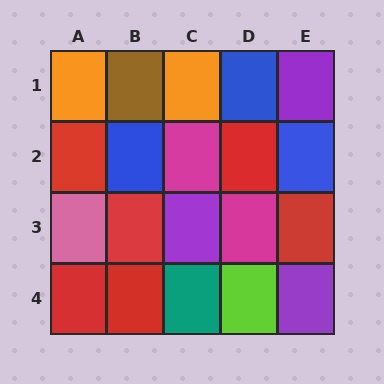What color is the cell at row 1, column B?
Brown.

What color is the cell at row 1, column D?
Blue.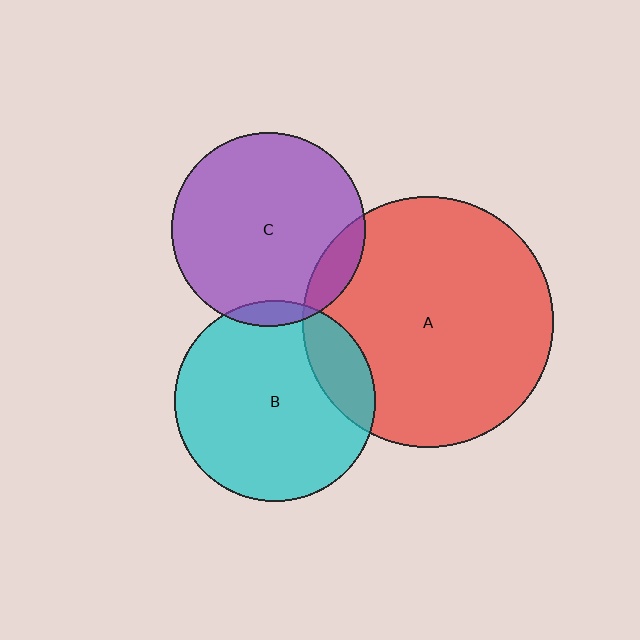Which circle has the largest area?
Circle A (red).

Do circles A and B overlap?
Yes.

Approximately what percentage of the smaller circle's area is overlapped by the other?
Approximately 15%.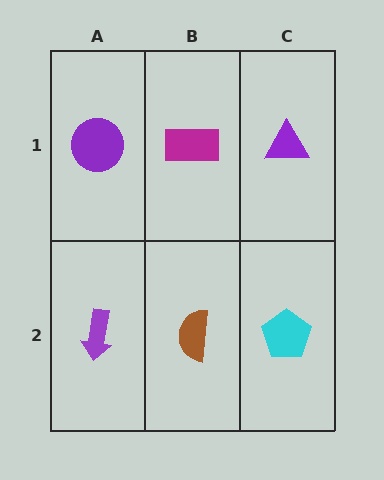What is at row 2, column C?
A cyan pentagon.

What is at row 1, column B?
A magenta rectangle.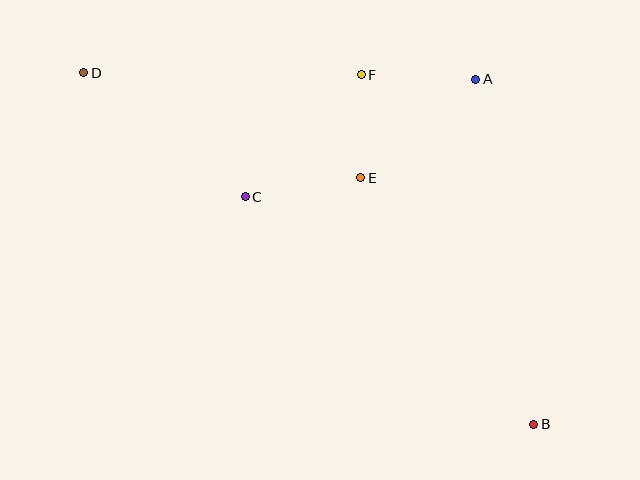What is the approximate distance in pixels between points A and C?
The distance between A and C is approximately 259 pixels.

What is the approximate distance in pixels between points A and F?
The distance between A and F is approximately 115 pixels.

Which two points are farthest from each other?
Points B and D are farthest from each other.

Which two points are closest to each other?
Points E and F are closest to each other.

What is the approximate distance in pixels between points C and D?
The distance between C and D is approximately 204 pixels.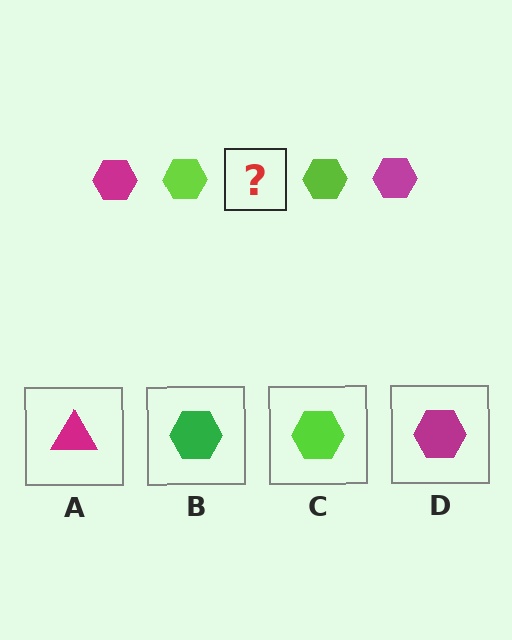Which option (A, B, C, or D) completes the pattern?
D.